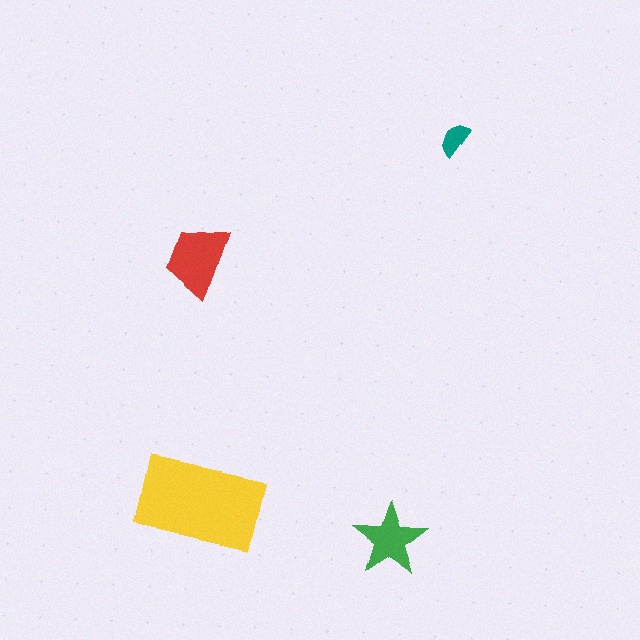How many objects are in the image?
There are 4 objects in the image.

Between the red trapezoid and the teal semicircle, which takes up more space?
The red trapezoid.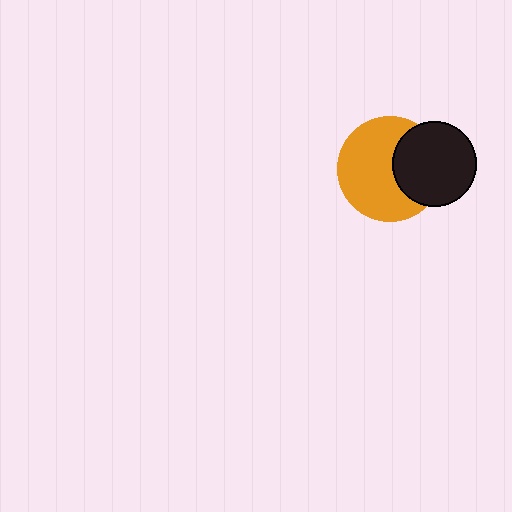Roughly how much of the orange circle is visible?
Most of it is visible (roughly 66%).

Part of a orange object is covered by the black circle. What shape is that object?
It is a circle.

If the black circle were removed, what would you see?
You would see the complete orange circle.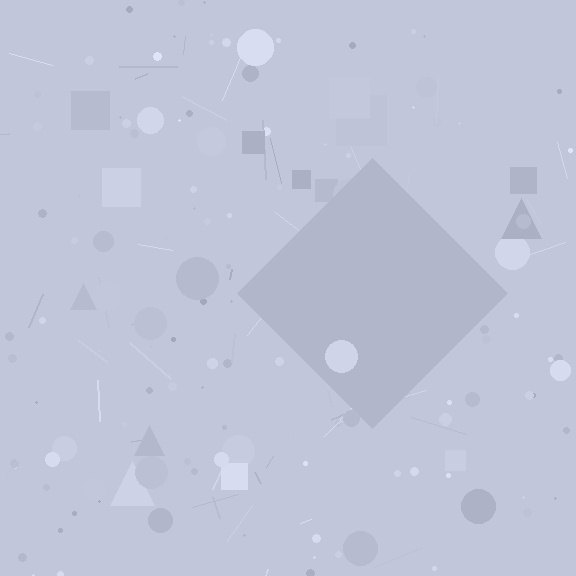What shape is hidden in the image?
A diamond is hidden in the image.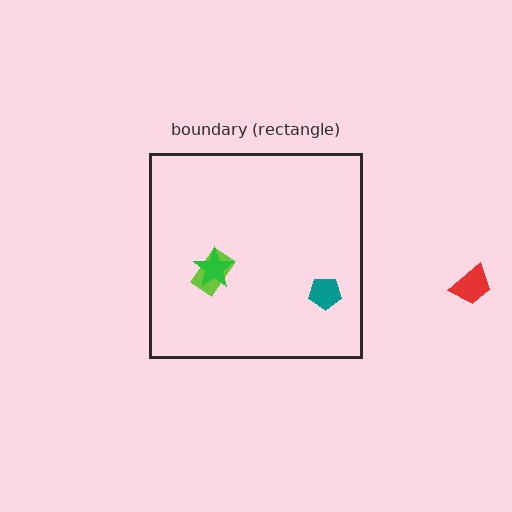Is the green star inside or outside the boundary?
Inside.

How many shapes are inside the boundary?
3 inside, 1 outside.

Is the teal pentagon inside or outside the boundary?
Inside.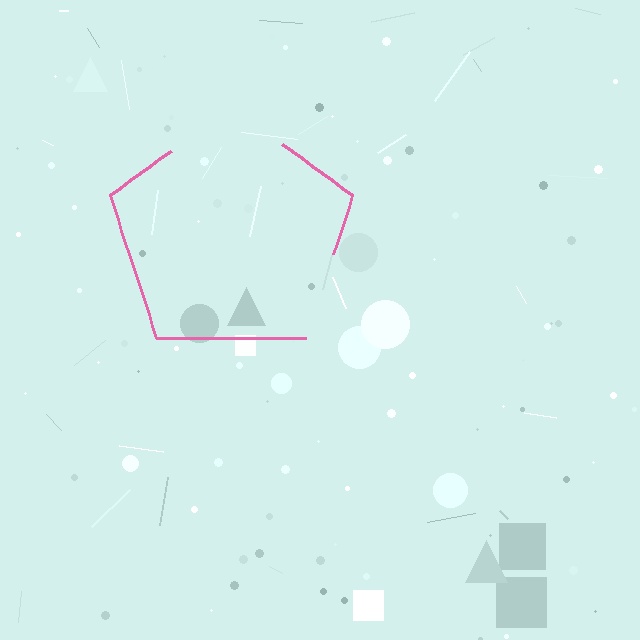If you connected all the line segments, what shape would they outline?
They would outline a pentagon.